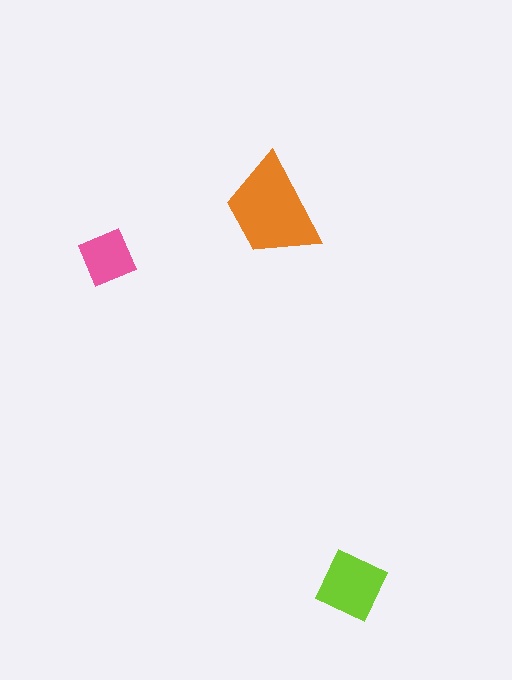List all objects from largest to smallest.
The orange trapezoid, the lime diamond, the pink square.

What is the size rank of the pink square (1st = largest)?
3rd.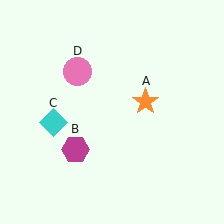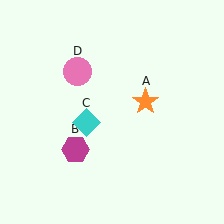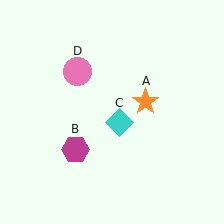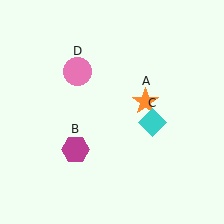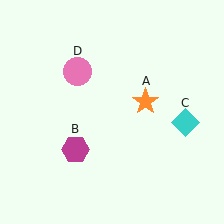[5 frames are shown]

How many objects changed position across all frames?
1 object changed position: cyan diamond (object C).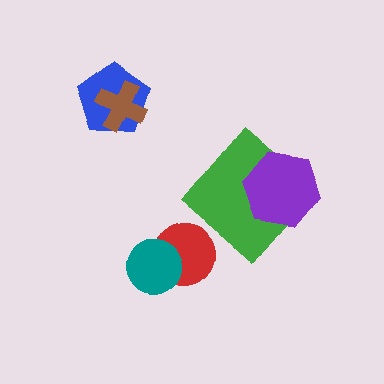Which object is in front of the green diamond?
The purple hexagon is in front of the green diamond.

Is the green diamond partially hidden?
Yes, it is partially covered by another shape.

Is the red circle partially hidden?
Yes, it is partially covered by another shape.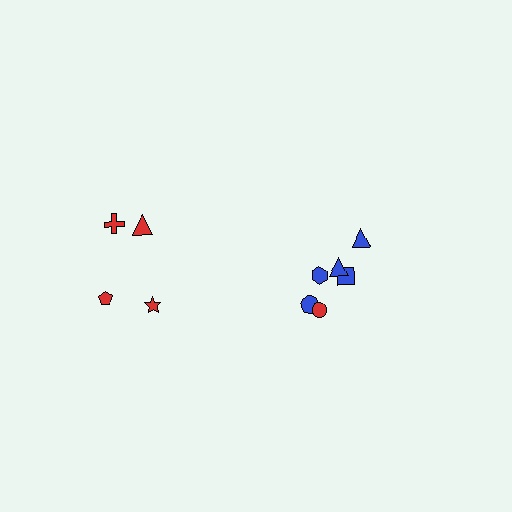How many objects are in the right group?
There are 6 objects.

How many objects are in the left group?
There are 4 objects.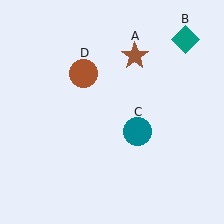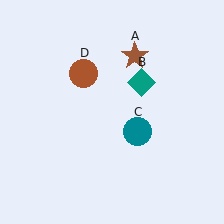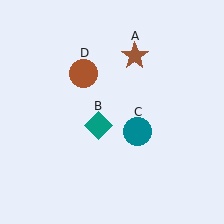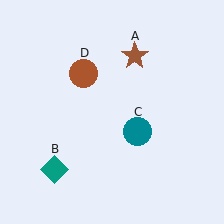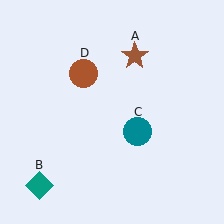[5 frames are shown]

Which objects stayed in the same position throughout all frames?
Brown star (object A) and teal circle (object C) and brown circle (object D) remained stationary.